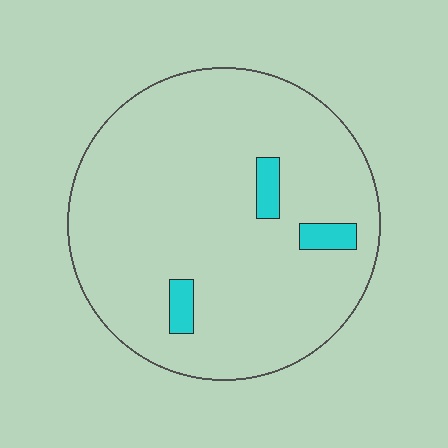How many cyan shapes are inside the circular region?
3.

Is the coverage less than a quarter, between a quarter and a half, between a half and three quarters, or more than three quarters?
Less than a quarter.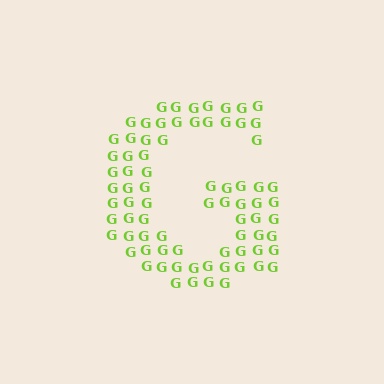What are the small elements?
The small elements are letter G's.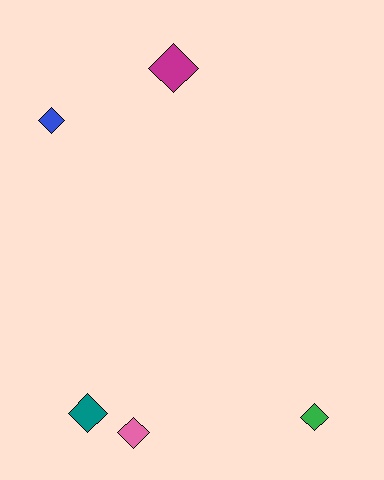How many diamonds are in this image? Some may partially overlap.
There are 5 diamonds.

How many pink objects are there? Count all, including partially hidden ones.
There is 1 pink object.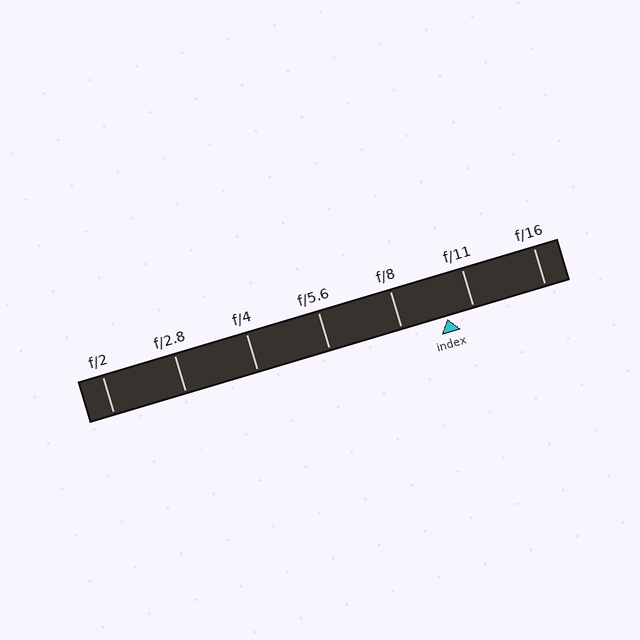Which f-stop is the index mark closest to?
The index mark is closest to f/11.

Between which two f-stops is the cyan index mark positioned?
The index mark is between f/8 and f/11.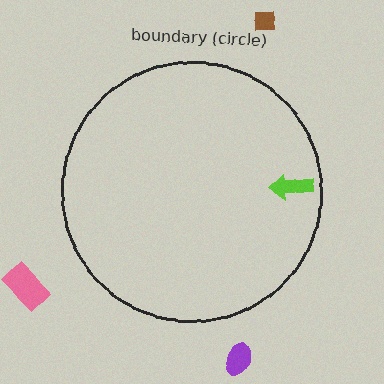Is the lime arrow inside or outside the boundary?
Inside.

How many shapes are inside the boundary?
1 inside, 3 outside.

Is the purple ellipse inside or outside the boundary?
Outside.